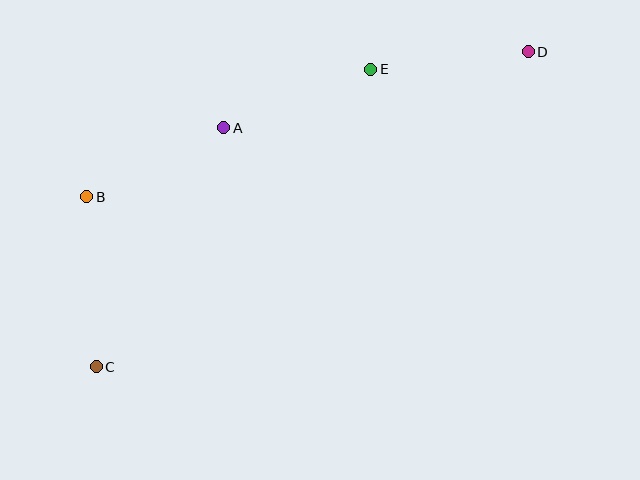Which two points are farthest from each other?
Points C and D are farthest from each other.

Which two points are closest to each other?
Points A and B are closest to each other.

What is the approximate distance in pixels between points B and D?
The distance between B and D is approximately 465 pixels.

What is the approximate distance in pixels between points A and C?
The distance between A and C is approximately 271 pixels.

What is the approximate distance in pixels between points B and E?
The distance between B and E is approximately 311 pixels.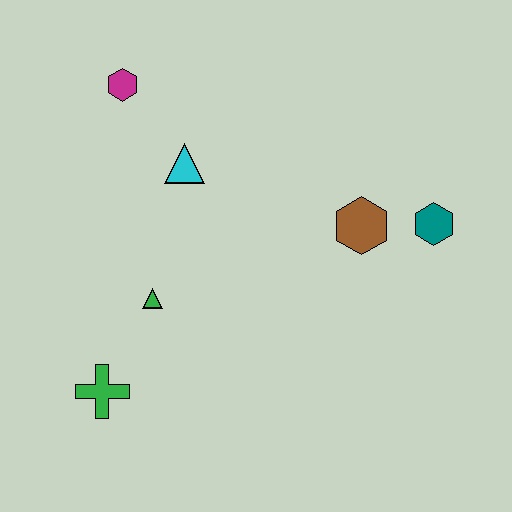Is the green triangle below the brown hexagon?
Yes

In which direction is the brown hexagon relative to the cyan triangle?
The brown hexagon is to the right of the cyan triangle.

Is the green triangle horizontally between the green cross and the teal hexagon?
Yes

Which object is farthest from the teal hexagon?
The green cross is farthest from the teal hexagon.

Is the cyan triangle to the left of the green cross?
No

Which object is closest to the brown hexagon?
The teal hexagon is closest to the brown hexagon.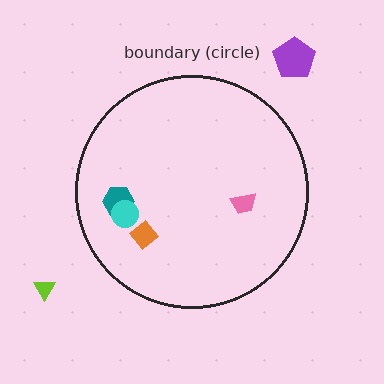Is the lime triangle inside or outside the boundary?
Outside.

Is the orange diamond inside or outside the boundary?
Inside.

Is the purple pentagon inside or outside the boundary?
Outside.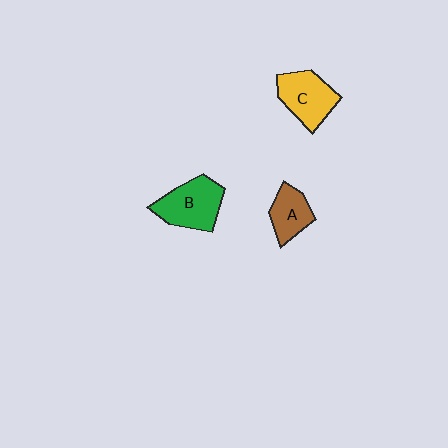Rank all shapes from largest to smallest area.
From largest to smallest: B (green), C (yellow), A (brown).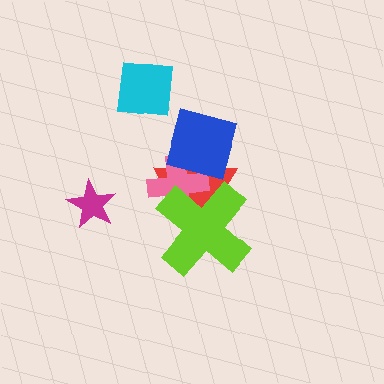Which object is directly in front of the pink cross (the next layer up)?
The lime cross is directly in front of the pink cross.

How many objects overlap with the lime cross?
2 objects overlap with the lime cross.